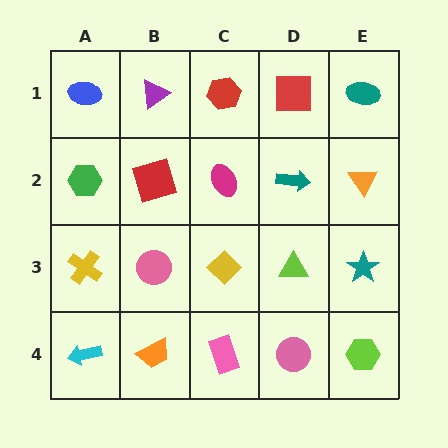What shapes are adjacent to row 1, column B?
A red square (row 2, column B), a blue ellipse (row 1, column A), a red hexagon (row 1, column C).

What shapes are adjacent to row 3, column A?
A green hexagon (row 2, column A), a cyan arrow (row 4, column A), a pink circle (row 3, column B).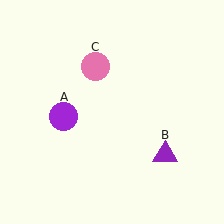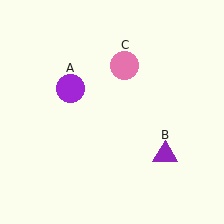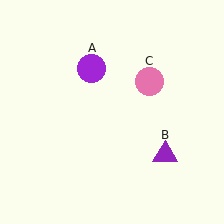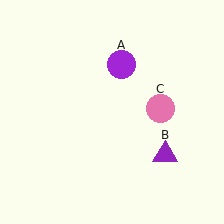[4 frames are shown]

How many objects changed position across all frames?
2 objects changed position: purple circle (object A), pink circle (object C).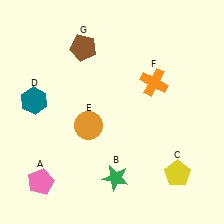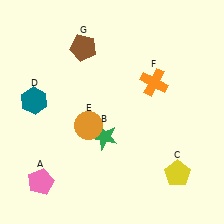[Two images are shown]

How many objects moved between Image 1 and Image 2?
1 object moved between the two images.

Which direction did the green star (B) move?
The green star (B) moved up.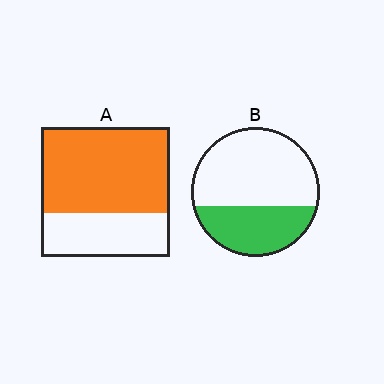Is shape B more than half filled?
No.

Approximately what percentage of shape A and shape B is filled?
A is approximately 65% and B is approximately 35%.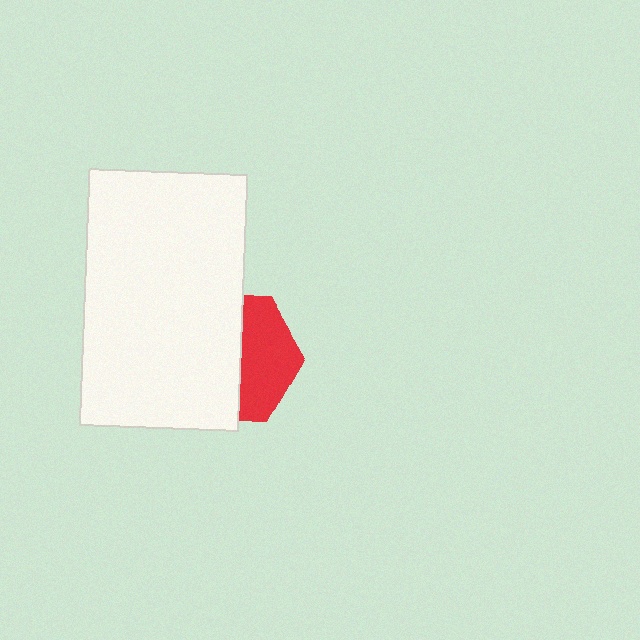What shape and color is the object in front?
The object in front is a white rectangle.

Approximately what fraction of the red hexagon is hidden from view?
Roughly 58% of the red hexagon is hidden behind the white rectangle.